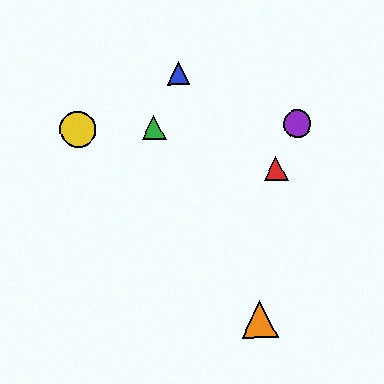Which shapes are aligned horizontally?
The green triangle, the yellow circle, the purple circle are aligned horizontally.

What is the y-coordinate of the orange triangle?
The orange triangle is at y≈319.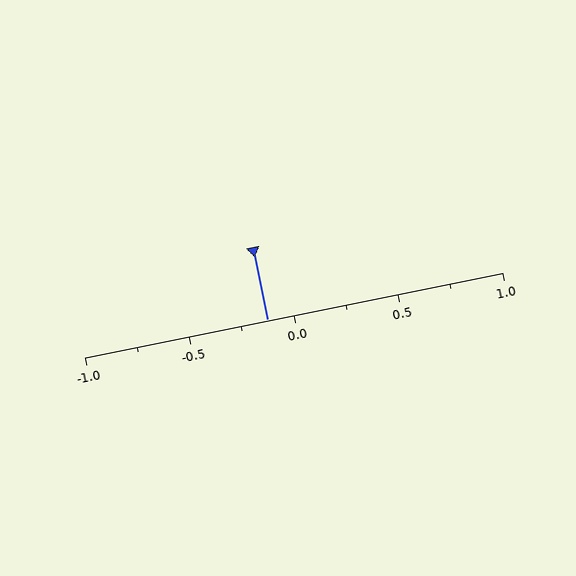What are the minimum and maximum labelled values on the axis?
The axis runs from -1.0 to 1.0.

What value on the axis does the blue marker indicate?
The marker indicates approximately -0.12.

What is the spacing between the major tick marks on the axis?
The major ticks are spaced 0.5 apart.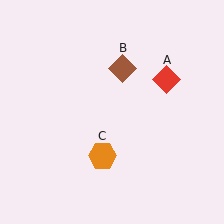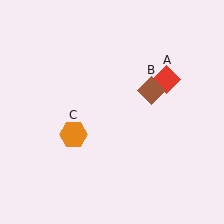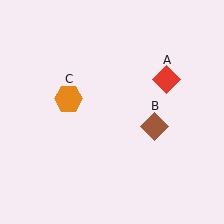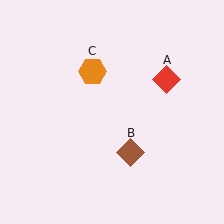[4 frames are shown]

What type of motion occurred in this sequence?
The brown diamond (object B), orange hexagon (object C) rotated clockwise around the center of the scene.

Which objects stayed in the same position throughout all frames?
Red diamond (object A) remained stationary.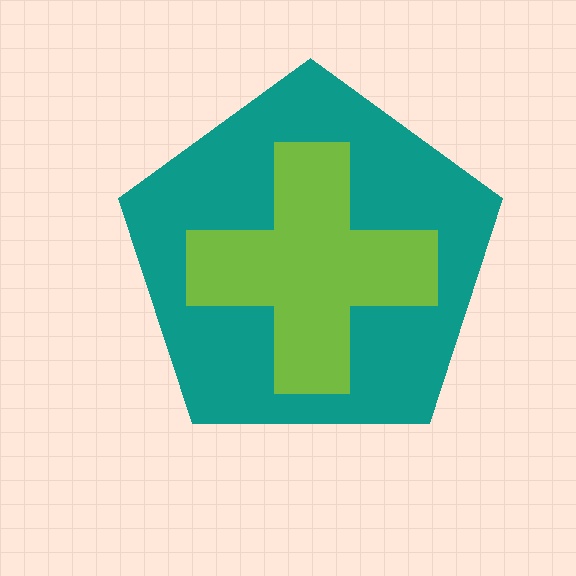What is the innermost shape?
The lime cross.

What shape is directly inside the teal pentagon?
The lime cross.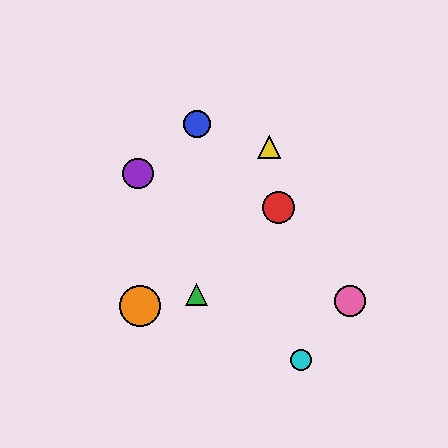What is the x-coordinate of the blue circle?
The blue circle is at x≈197.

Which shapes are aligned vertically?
The blue circle, the green triangle are aligned vertically.